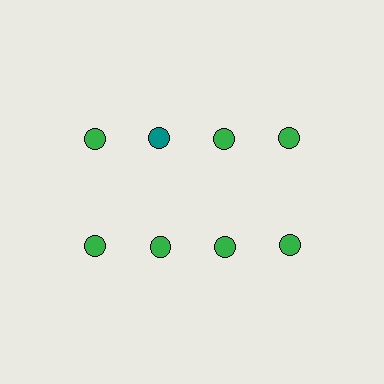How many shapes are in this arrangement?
There are 8 shapes arranged in a grid pattern.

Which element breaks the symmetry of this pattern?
The teal circle in the top row, second from left column breaks the symmetry. All other shapes are green circles.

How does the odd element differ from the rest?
It has a different color: teal instead of green.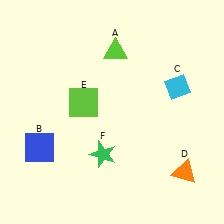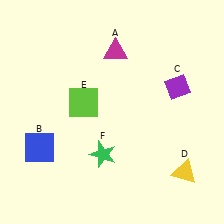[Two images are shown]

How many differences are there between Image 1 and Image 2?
There are 3 differences between the two images.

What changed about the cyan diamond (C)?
In Image 1, C is cyan. In Image 2, it changed to purple.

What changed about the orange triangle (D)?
In Image 1, D is orange. In Image 2, it changed to yellow.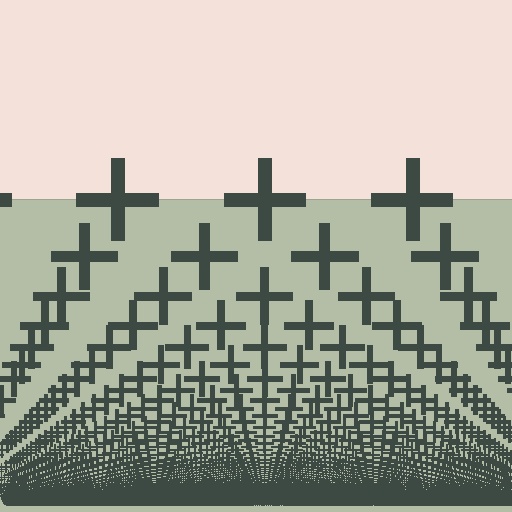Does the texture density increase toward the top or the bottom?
Density increases toward the bottom.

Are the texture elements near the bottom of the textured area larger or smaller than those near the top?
Smaller. The gradient is inverted — elements near the bottom are smaller and denser.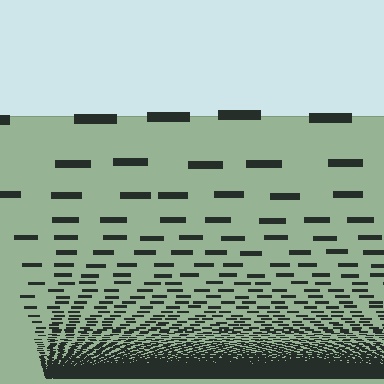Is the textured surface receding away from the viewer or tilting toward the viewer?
The surface appears to tilt toward the viewer. Texture elements get larger and sparser toward the top.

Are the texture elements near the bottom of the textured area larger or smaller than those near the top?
Smaller. The gradient is inverted — elements near the bottom are smaller and denser.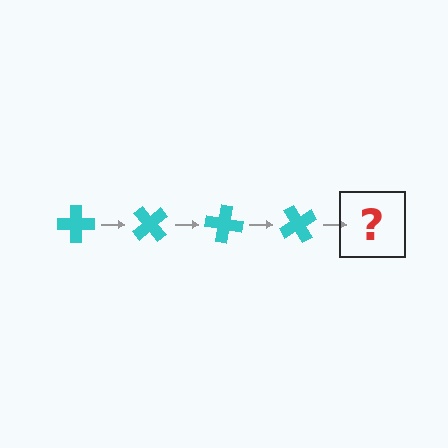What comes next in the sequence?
The next element should be a cyan cross rotated 200 degrees.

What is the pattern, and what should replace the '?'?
The pattern is that the cross rotates 50 degrees each step. The '?' should be a cyan cross rotated 200 degrees.